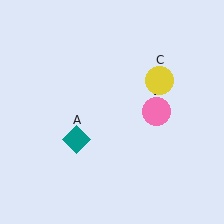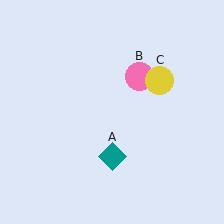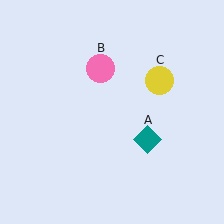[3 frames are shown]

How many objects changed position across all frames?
2 objects changed position: teal diamond (object A), pink circle (object B).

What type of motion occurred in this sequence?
The teal diamond (object A), pink circle (object B) rotated counterclockwise around the center of the scene.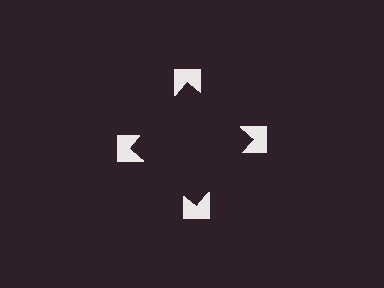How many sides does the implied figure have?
4 sides.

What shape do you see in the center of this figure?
An illusory square — its edges are inferred from the aligned wedge cuts in the notched squares, not physically drawn.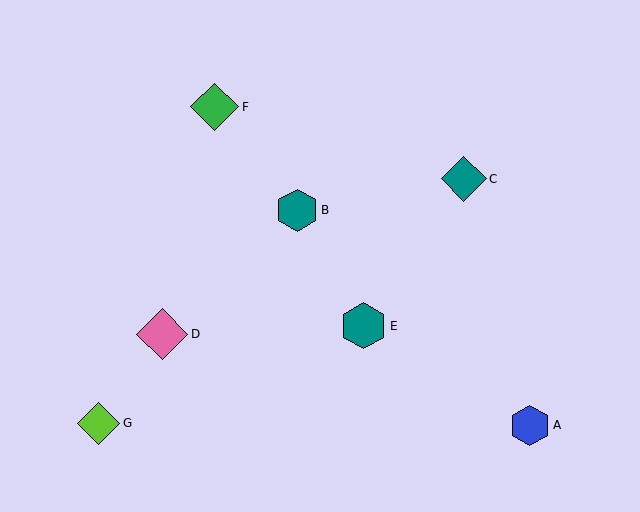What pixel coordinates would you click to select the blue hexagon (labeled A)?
Click at (530, 425) to select the blue hexagon A.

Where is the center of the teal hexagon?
The center of the teal hexagon is at (364, 326).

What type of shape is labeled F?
Shape F is a green diamond.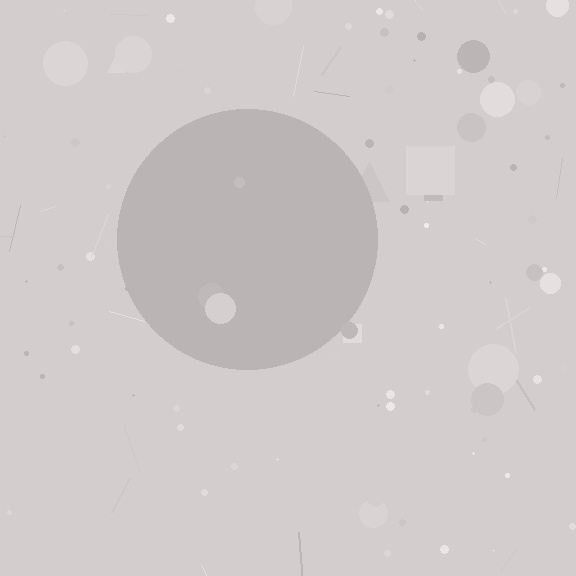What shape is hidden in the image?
A circle is hidden in the image.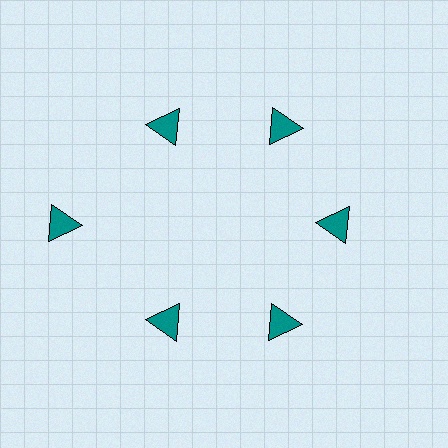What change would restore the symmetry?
The symmetry would be restored by moving it inward, back onto the ring so that all 6 triangles sit at equal angles and equal distance from the center.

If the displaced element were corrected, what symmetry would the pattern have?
It would have 6-fold rotational symmetry — the pattern would map onto itself every 60 degrees.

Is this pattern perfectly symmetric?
No. The 6 teal triangles are arranged in a ring, but one element near the 9 o'clock position is pushed outward from the center, breaking the 6-fold rotational symmetry.